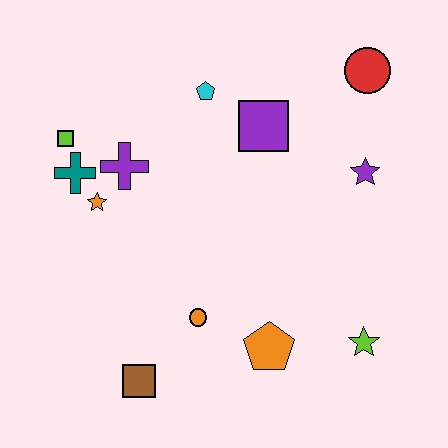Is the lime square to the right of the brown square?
No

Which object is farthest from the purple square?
The brown square is farthest from the purple square.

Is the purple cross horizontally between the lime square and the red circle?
Yes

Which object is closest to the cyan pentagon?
The purple square is closest to the cyan pentagon.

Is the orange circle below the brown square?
No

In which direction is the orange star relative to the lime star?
The orange star is to the left of the lime star.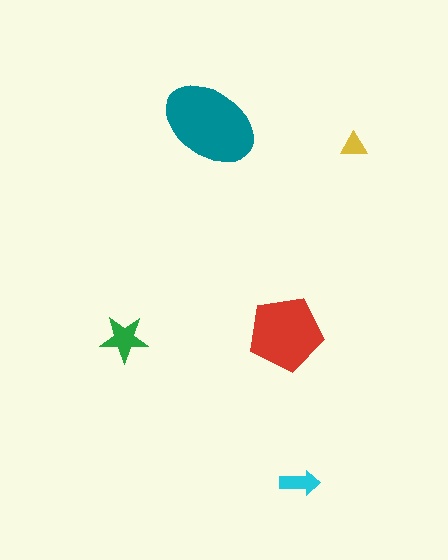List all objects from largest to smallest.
The teal ellipse, the red pentagon, the green star, the cyan arrow, the yellow triangle.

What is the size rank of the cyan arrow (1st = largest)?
4th.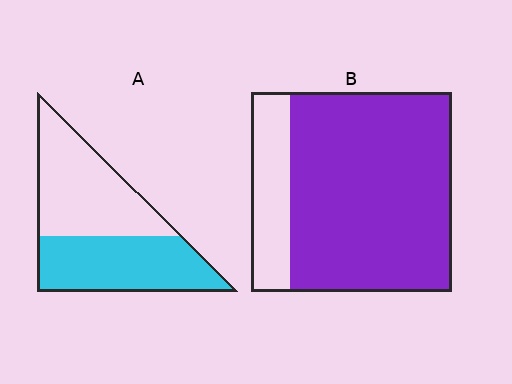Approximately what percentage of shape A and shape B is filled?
A is approximately 50% and B is approximately 80%.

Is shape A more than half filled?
Roughly half.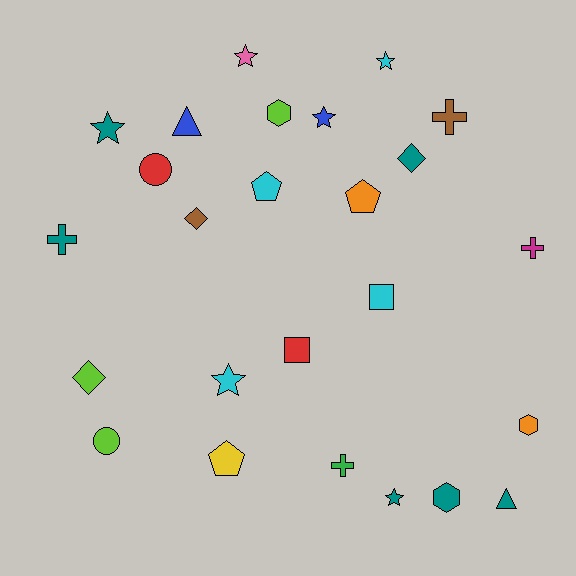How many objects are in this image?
There are 25 objects.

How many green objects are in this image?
There is 1 green object.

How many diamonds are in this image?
There are 3 diamonds.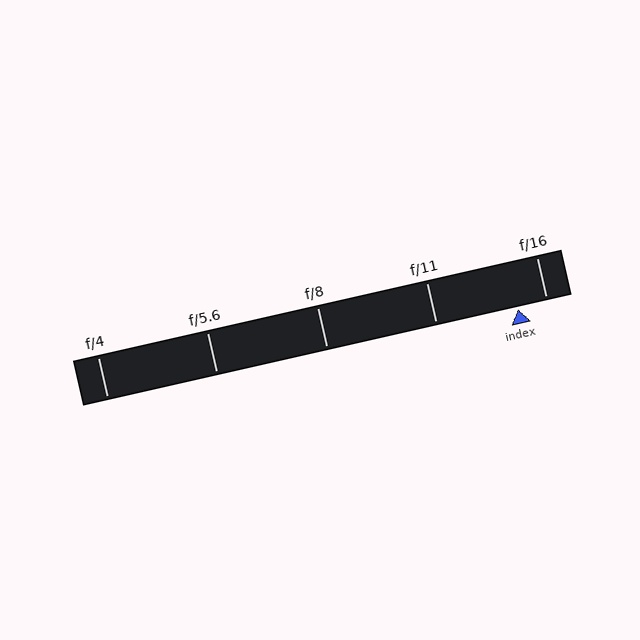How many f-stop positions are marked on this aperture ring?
There are 5 f-stop positions marked.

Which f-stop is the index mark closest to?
The index mark is closest to f/16.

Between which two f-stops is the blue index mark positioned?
The index mark is between f/11 and f/16.